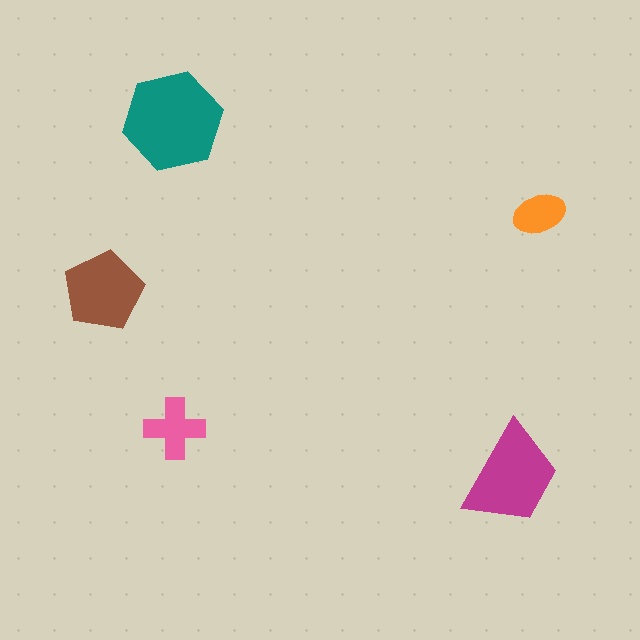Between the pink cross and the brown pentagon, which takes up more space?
The brown pentagon.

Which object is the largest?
The teal hexagon.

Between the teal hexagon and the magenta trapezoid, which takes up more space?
The teal hexagon.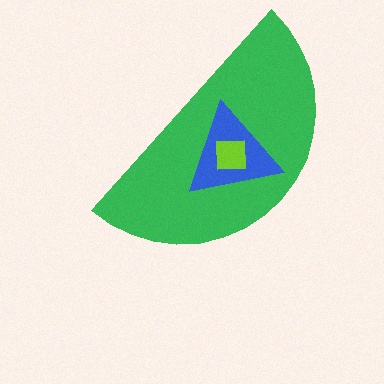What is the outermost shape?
The green semicircle.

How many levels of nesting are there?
3.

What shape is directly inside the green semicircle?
The blue triangle.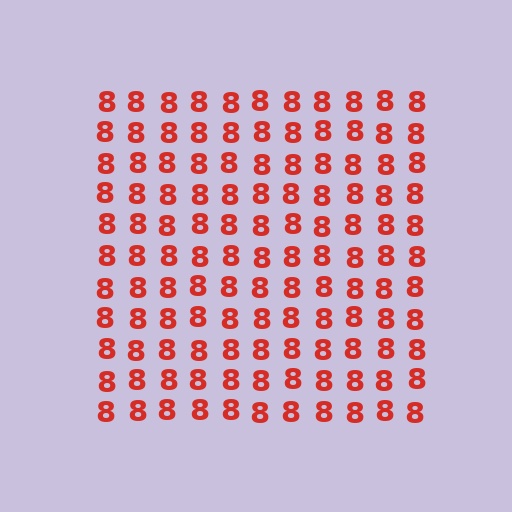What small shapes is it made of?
It is made of small digit 8's.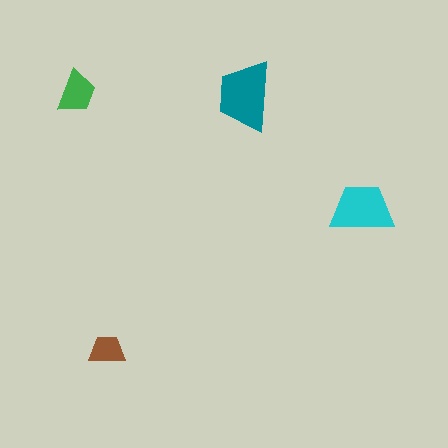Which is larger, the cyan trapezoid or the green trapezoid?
The cyan one.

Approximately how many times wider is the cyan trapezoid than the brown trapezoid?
About 2 times wider.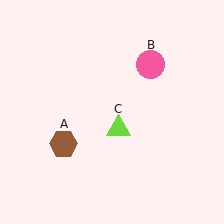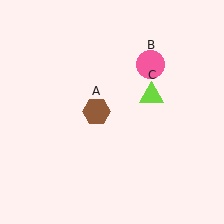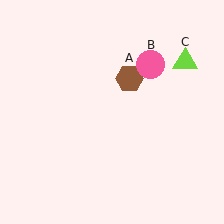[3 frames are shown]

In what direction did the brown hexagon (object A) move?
The brown hexagon (object A) moved up and to the right.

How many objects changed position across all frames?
2 objects changed position: brown hexagon (object A), lime triangle (object C).